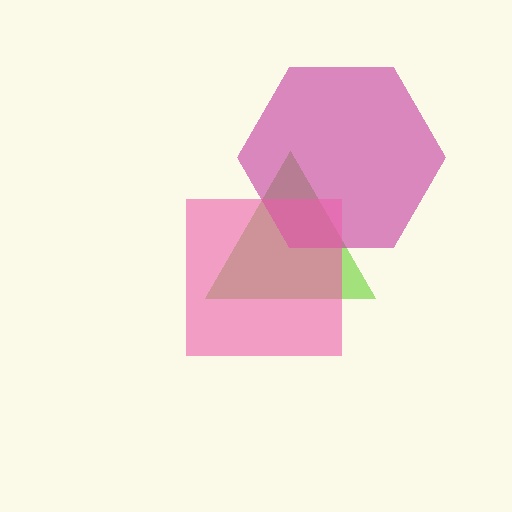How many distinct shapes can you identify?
There are 3 distinct shapes: a lime triangle, a magenta hexagon, a pink square.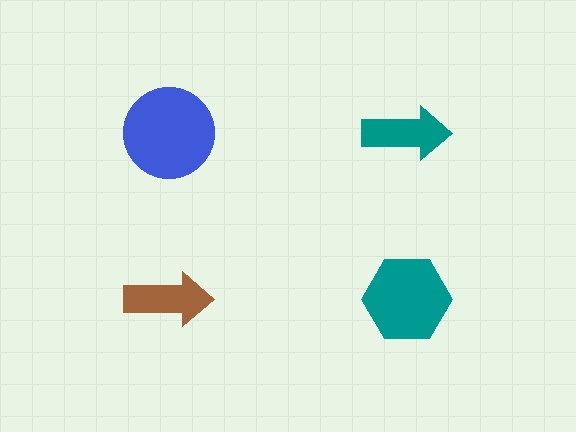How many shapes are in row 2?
2 shapes.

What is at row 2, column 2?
A teal hexagon.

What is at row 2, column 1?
A brown arrow.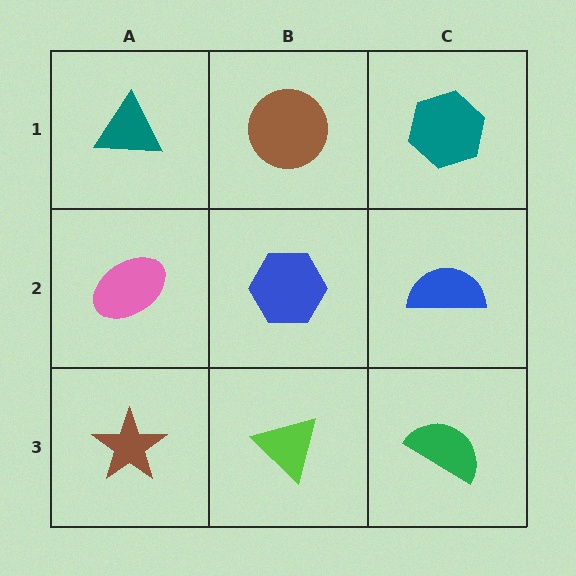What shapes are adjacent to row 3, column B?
A blue hexagon (row 2, column B), a brown star (row 3, column A), a green semicircle (row 3, column C).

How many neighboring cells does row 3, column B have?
3.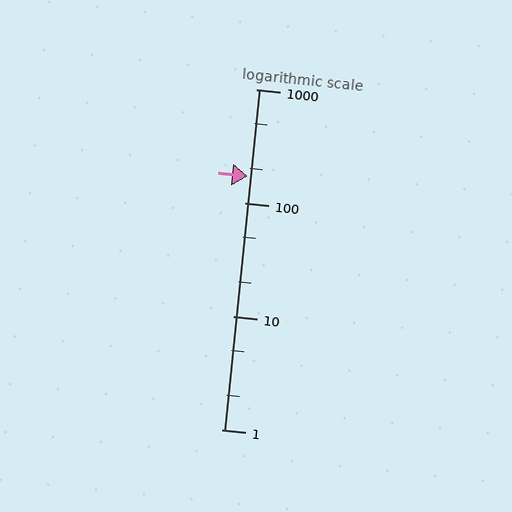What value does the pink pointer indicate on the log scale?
The pointer indicates approximately 170.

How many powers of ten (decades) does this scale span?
The scale spans 3 decades, from 1 to 1000.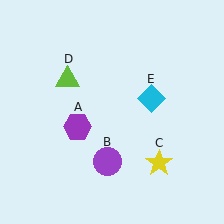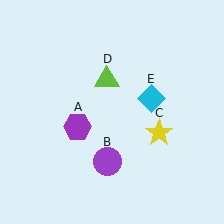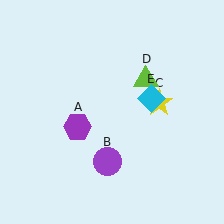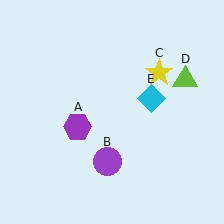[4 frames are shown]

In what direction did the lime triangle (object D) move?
The lime triangle (object D) moved right.